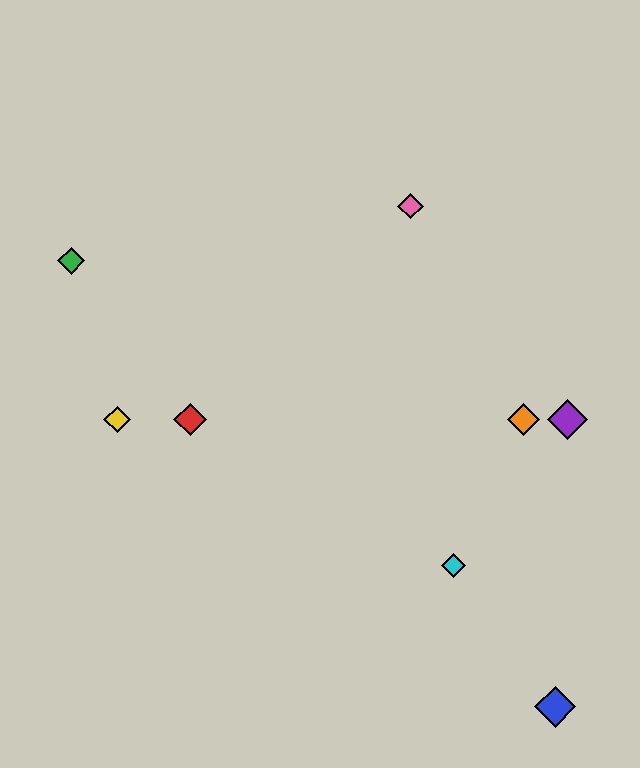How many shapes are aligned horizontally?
4 shapes (the red diamond, the yellow diamond, the purple diamond, the orange diamond) are aligned horizontally.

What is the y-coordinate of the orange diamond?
The orange diamond is at y≈420.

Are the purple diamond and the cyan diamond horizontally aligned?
No, the purple diamond is at y≈420 and the cyan diamond is at y≈565.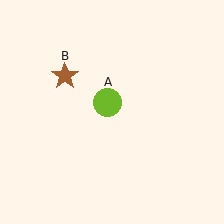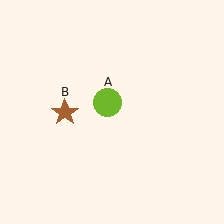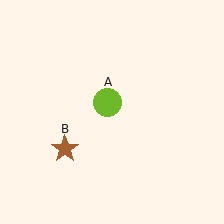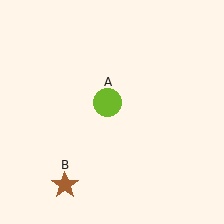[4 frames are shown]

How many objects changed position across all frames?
1 object changed position: brown star (object B).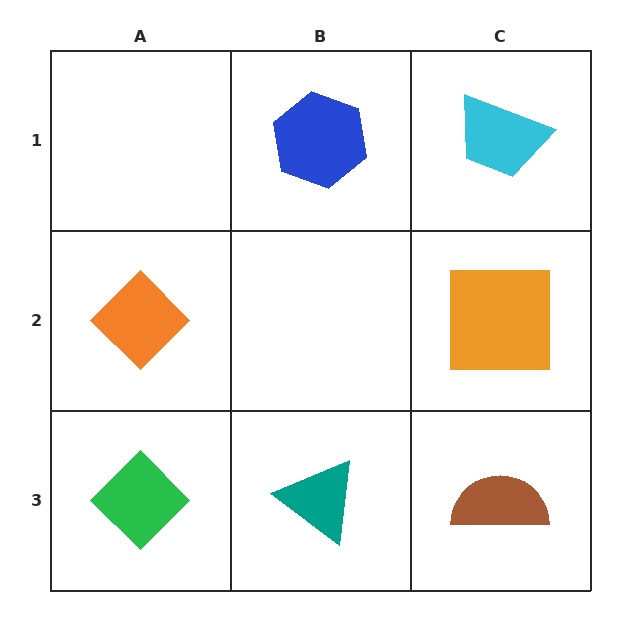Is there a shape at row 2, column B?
No, that cell is empty.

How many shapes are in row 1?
2 shapes.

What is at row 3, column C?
A brown semicircle.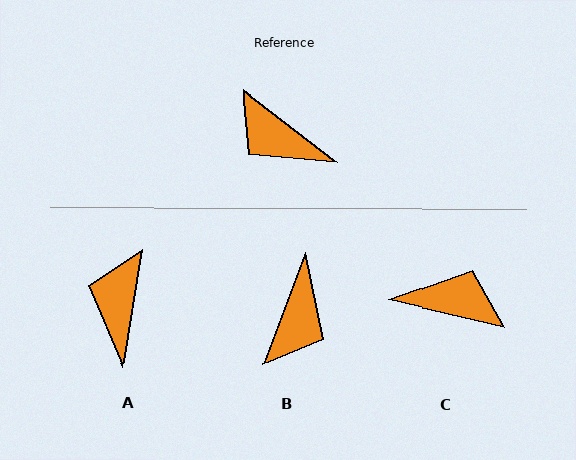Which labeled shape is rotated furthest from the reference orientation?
C, about 156 degrees away.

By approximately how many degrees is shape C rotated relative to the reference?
Approximately 156 degrees clockwise.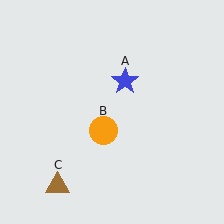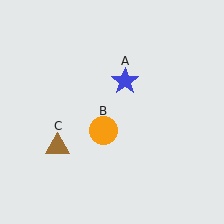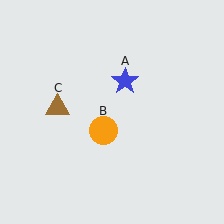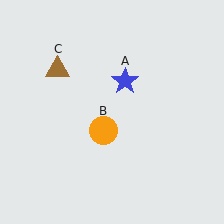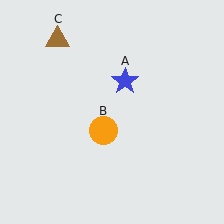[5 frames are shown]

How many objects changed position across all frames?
1 object changed position: brown triangle (object C).